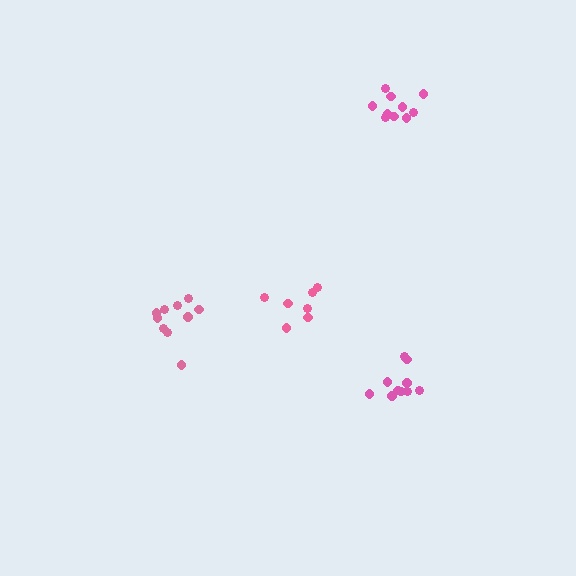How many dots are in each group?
Group 1: 10 dots, Group 2: 10 dots, Group 3: 7 dots, Group 4: 10 dots (37 total).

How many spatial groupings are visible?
There are 4 spatial groupings.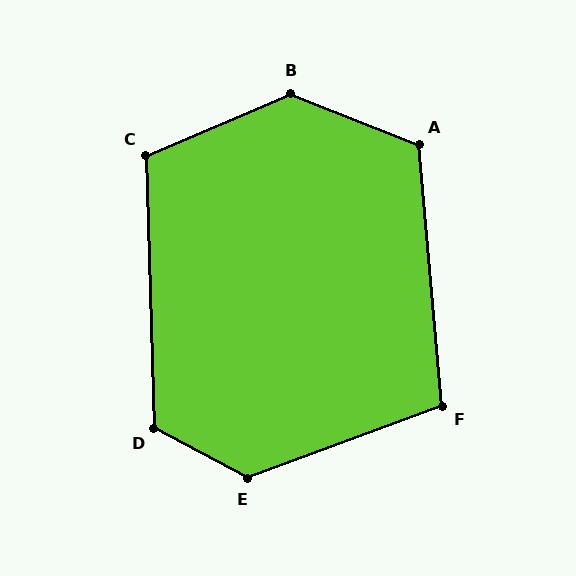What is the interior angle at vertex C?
Approximately 112 degrees (obtuse).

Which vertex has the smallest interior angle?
F, at approximately 105 degrees.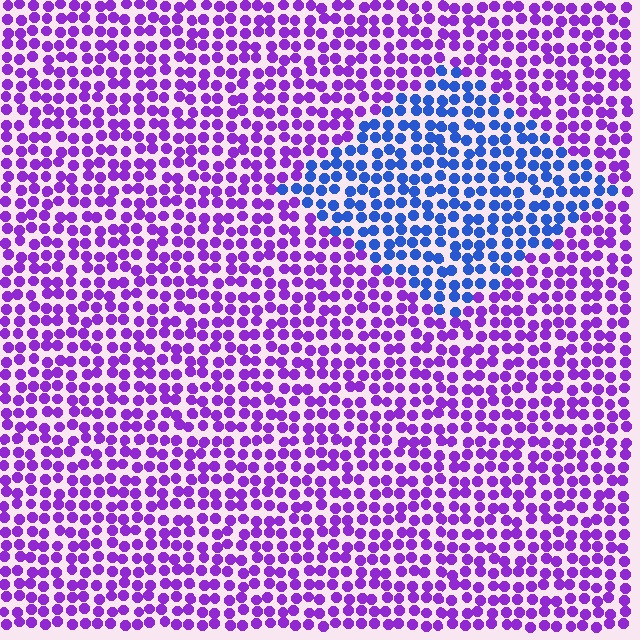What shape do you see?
I see a diamond.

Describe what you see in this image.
The image is filled with small purple elements in a uniform arrangement. A diamond-shaped region is visible where the elements are tinted to a slightly different hue, forming a subtle color boundary.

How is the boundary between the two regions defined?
The boundary is defined purely by a slight shift in hue (about 54 degrees). Spacing, size, and orientation are identical on both sides.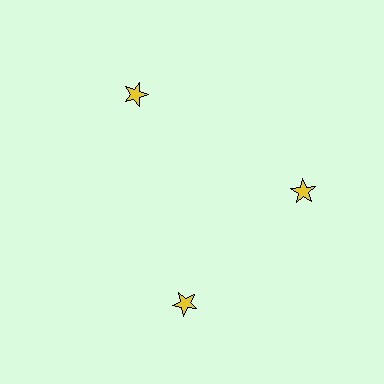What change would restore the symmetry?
The symmetry would be restored by rotating it back into even spacing with its neighbors so that all 3 stars sit at equal angles and equal distance from the center.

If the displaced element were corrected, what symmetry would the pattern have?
It would have 3-fold rotational symmetry — the pattern would map onto itself every 120 degrees.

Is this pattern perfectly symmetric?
No. The 3 yellow stars are arranged in a ring, but one element near the 7 o'clock position is rotated out of alignment along the ring, breaking the 3-fold rotational symmetry.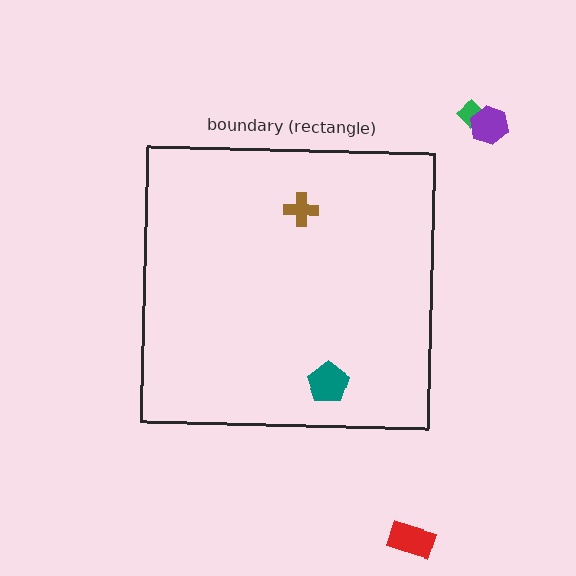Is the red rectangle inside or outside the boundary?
Outside.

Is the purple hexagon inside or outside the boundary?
Outside.